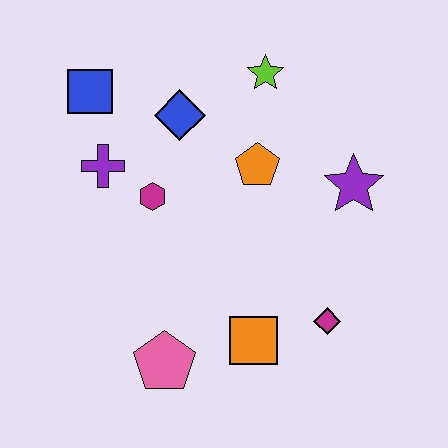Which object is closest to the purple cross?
The magenta hexagon is closest to the purple cross.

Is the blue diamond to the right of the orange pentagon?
No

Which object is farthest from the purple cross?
The magenta diamond is farthest from the purple cross.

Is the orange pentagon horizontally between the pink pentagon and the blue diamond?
No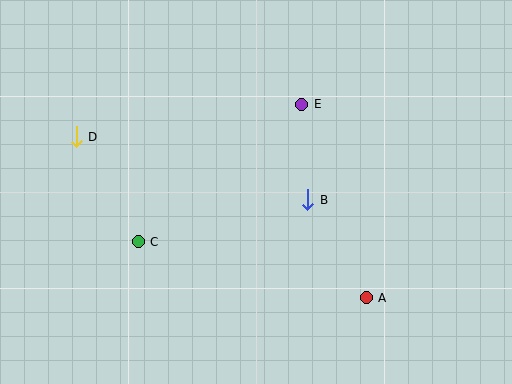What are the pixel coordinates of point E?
Point E is at (302, 104).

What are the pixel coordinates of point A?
Point A is at (366, 298).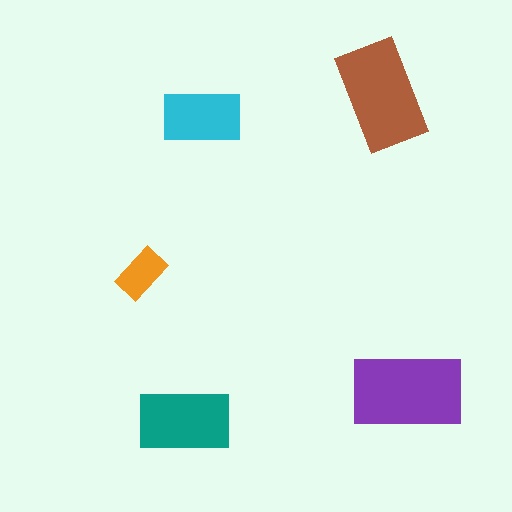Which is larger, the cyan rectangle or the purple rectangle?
The purple one.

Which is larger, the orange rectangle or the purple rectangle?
The purple one.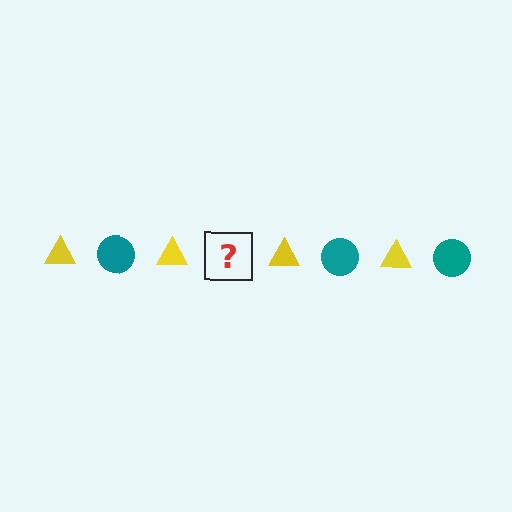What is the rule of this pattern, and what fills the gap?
The rule is that the pattern alternates between yellow triangle and teal circle. The gap should be filled with a teal circle.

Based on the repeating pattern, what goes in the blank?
The blank should be a teal circle.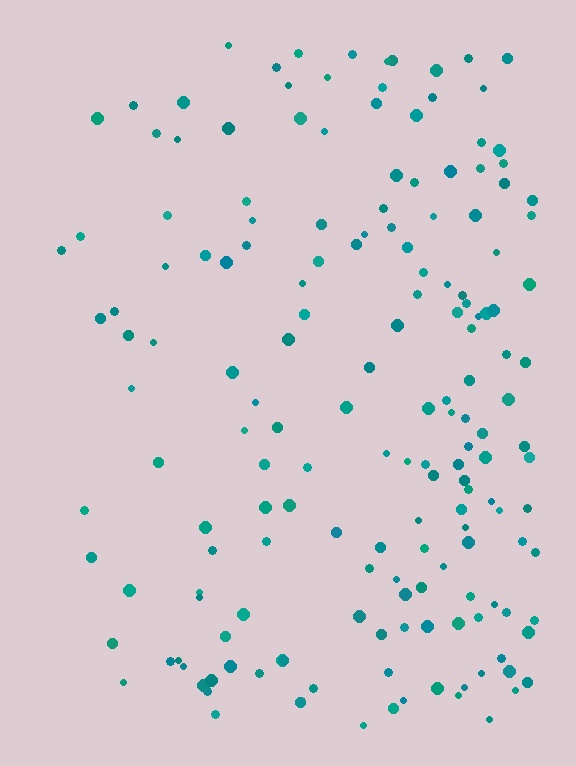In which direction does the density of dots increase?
From left to right, with the right side densest.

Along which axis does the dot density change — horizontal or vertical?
Horizontal.